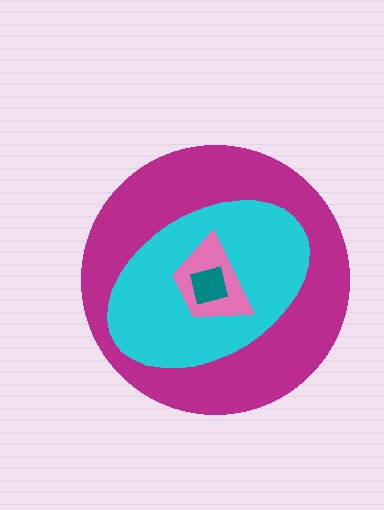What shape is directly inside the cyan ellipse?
The pink trapezoid.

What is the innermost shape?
The teal square.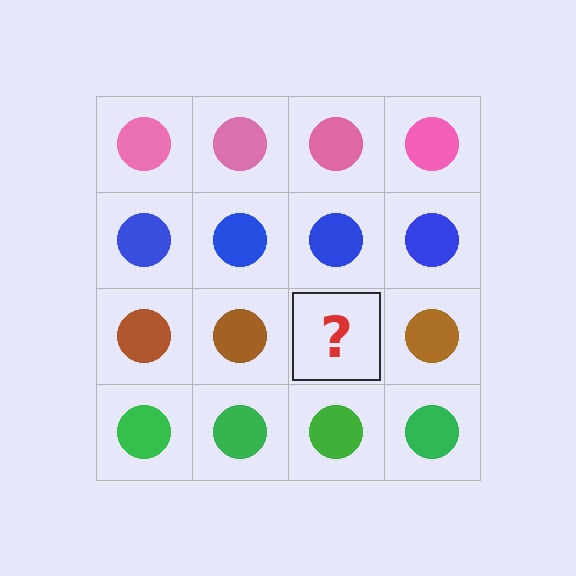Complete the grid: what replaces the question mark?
The question mark should be replaced with a brown circle.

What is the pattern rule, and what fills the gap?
The rule is that each row has a consistent color. The gap should be filled with a brown circle.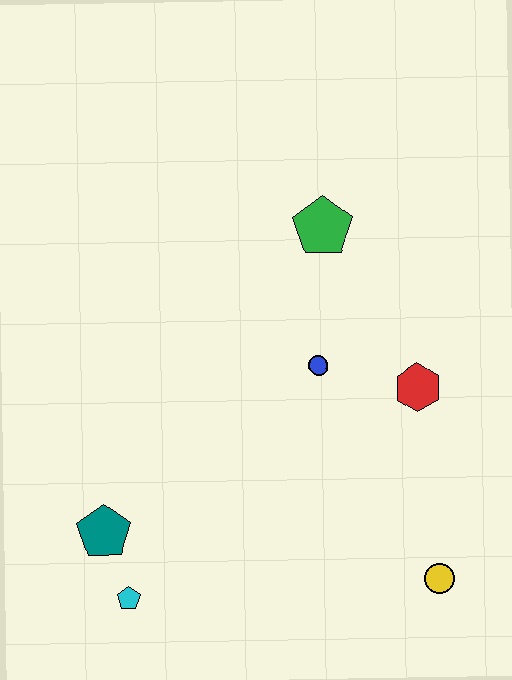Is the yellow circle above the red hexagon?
No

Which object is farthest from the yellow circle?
The green pentagon is farthest from the yellow circle.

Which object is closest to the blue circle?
The red hexagon is closest to the blue circle.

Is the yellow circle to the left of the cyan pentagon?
No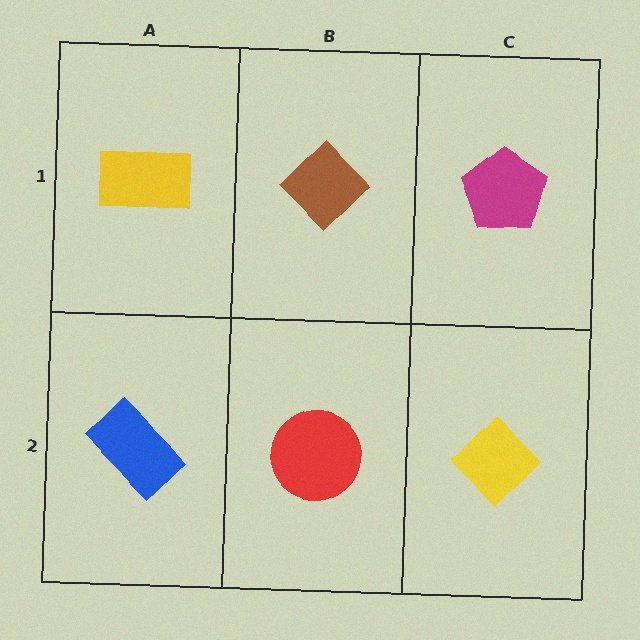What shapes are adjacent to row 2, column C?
A magenta pentagon (row 1, column C), a red circle (row 2, column B).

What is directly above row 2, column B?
A brown diamond.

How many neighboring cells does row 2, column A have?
2.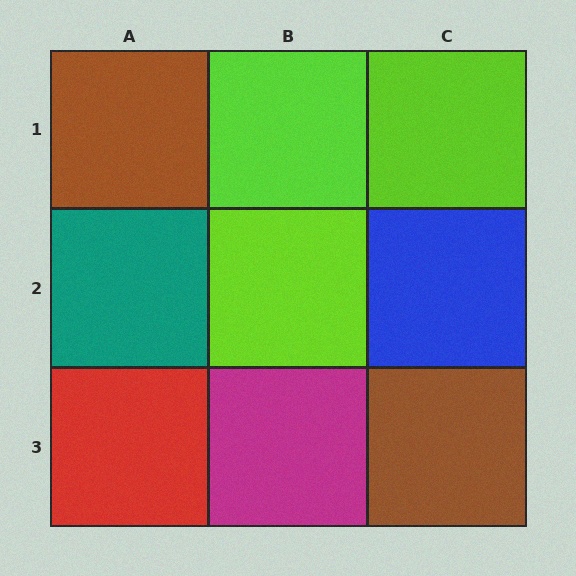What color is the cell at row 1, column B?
Lime.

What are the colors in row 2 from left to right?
Teal, lime, blue.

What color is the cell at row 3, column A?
Red.